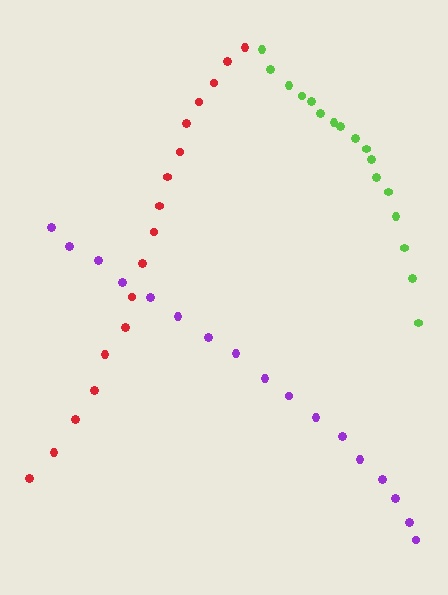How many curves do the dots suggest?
There are 3 distinct paths.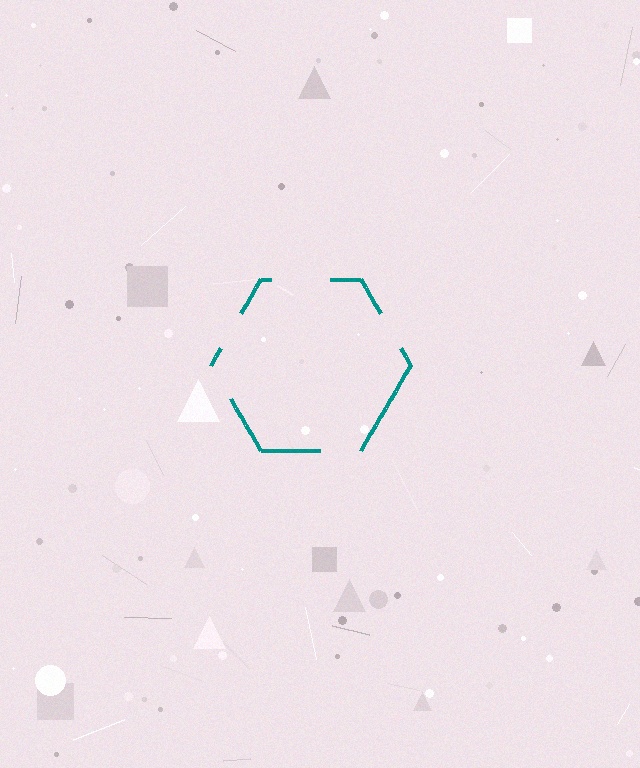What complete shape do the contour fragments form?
The contour fragments form a hexagon.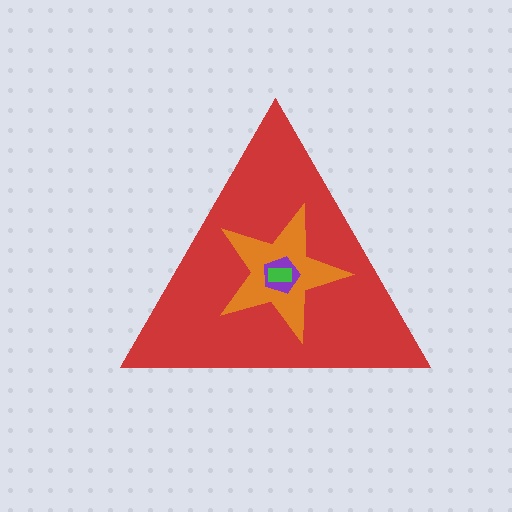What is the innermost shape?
The green rectangle.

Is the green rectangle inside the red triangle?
Yes.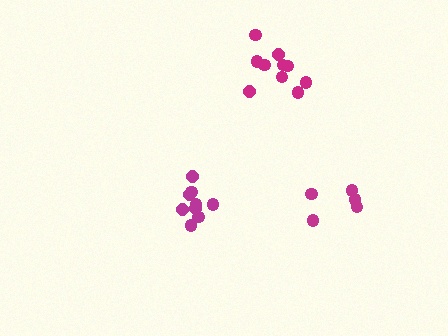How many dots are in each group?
Group 1: 5 dots, Group 2: 9 dots, Group 3: 10 dots (24 total).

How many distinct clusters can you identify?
There are 3 distinct clusters.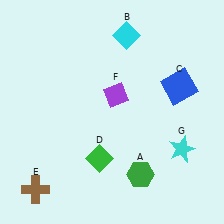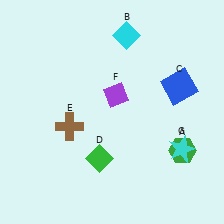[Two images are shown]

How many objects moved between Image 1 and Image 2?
2 objects moved between the two images.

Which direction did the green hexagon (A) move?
The green hexagon (A) moved right.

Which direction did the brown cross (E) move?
The brown cross (E) moved up.